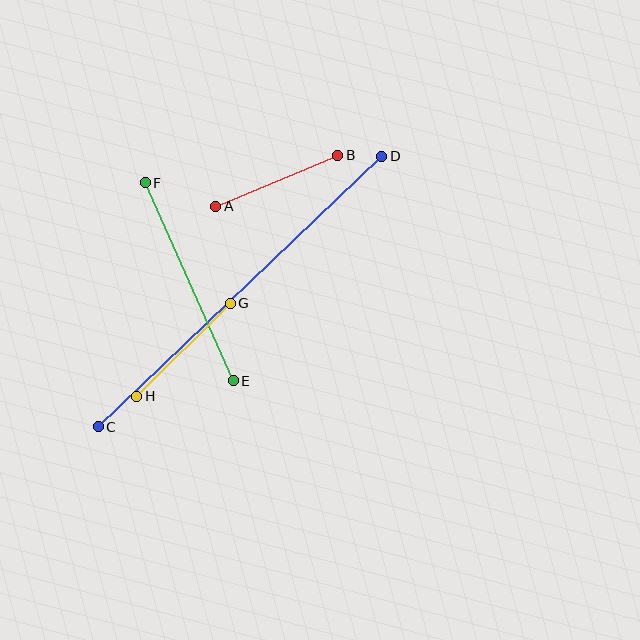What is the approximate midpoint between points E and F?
The midpoint is at approximately (189, 282) pixels.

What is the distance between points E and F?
The distance is approximately 217 pixels.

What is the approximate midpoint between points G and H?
The midpoint is at approximately (184, 350) pixels.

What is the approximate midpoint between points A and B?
The midpoint is at approximately (277, 181) pixels.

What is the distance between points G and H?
The distance is approximately 132 pixels.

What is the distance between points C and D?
The distance is approximately 392 pixels.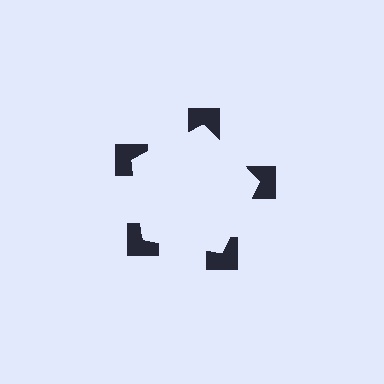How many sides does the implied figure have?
5 sides.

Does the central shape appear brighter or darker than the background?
It typically appears slightly brighter than the background, even though no actual brightness change is drawn.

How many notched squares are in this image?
There are 5 — one at each vertex of the illusory pentagon.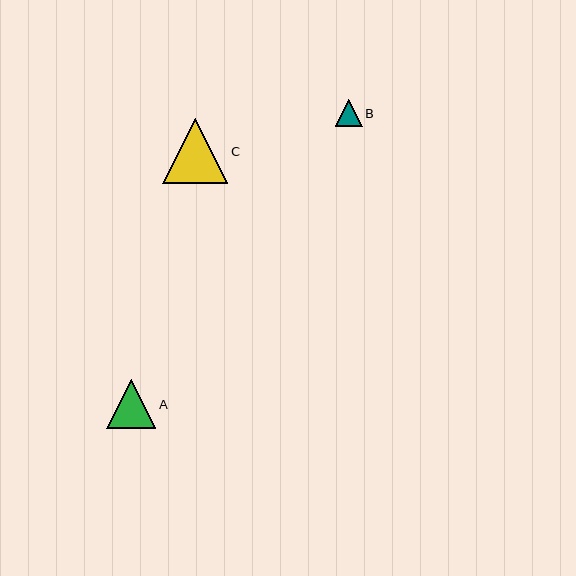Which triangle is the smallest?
Triangle B is the smallest with a size of approximately 27 pixels.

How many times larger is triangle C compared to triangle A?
Triangle C is approximately 1.3 times the size of triangle A.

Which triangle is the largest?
Triangle C is the largest with a size of approximately 65 pixels.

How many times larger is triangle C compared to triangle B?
Triangle C is approximately 2.4 times the size of triangle B.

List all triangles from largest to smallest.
From largest to smallest: C, A, B.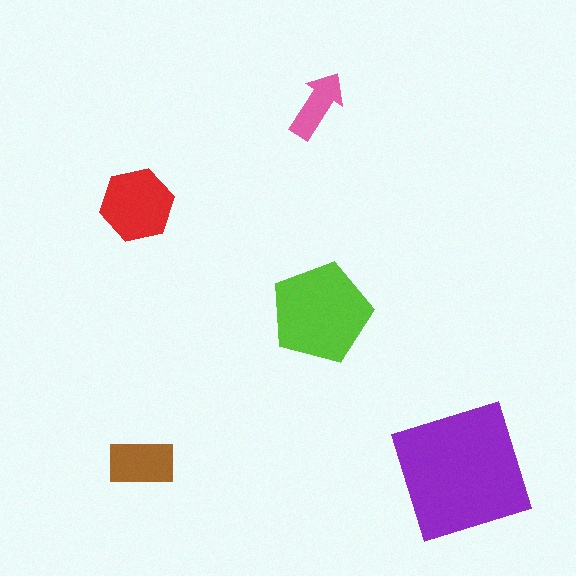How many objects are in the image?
There are 5 objects in the image.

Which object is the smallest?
The pink arrow.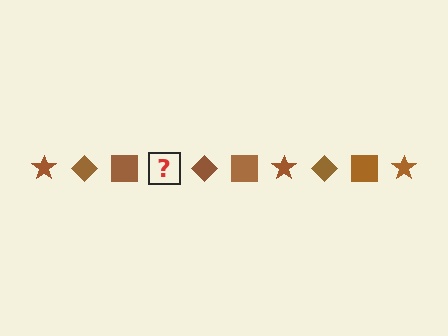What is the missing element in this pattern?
The missing element is a brown star.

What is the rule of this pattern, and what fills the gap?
The rule is that the pattern cycles through star, diamond, square shapes in brown. The gap should be filled with a brown star.